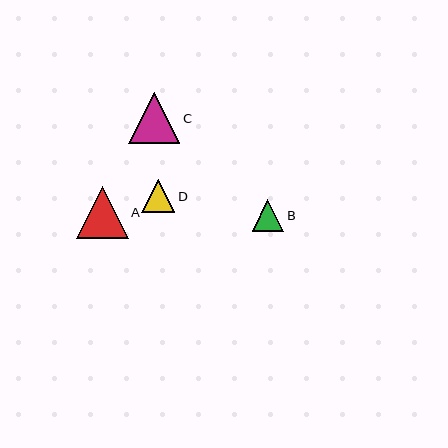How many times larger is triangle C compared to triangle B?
Triangle C is approximately 1.6 times the size of triangle B.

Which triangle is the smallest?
Triangle B is the smallest with a size of approximately 32 pixels.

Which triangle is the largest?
Triangle A is the largest with a size of approximately 52 pixels.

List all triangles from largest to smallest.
From largest to smallest: A, C, D, B.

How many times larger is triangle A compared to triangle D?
Triangle A is approximately 1.6 times the size of triangle D.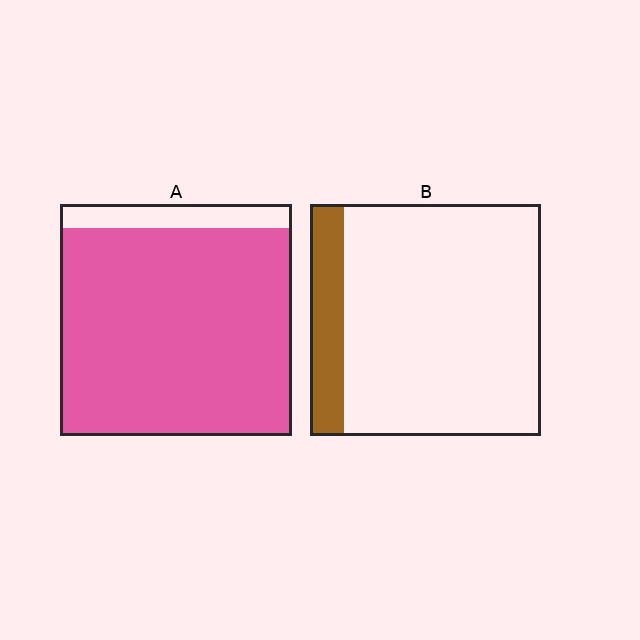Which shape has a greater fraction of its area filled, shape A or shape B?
Shape A.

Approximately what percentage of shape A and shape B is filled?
A is approximately 90% and B is approximately 15%.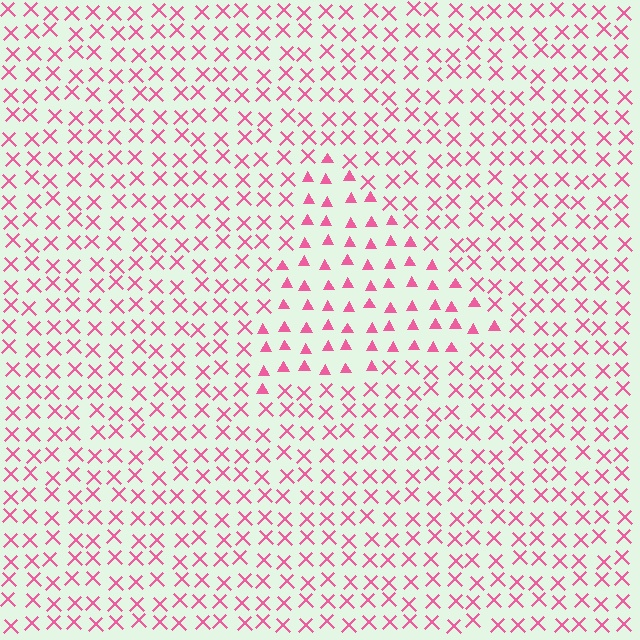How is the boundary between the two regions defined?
The boundary is defined by a change in element shape: triangles inside vs. X marks outside. All elements share the same color and spacing.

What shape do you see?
I see a triangle.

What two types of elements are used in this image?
The image uses triangles inside the triangle region and X marks outside it.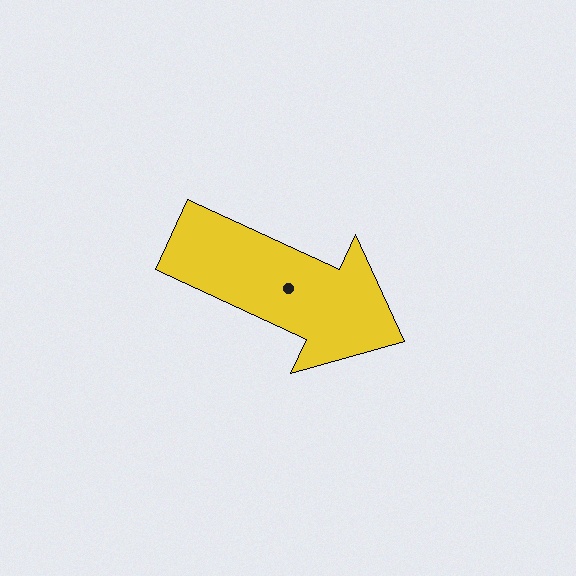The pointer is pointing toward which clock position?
Roughly 4 o'clock.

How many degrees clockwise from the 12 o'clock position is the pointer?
Approximately 115 degrees.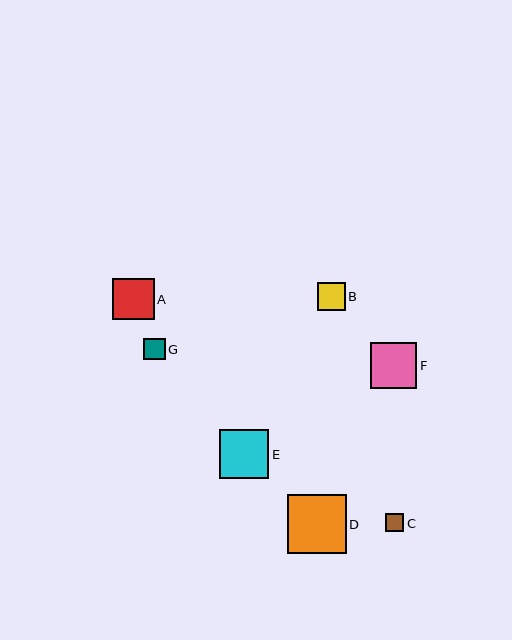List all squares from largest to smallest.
From largest to smallest: D, E, F, A, B, G, C.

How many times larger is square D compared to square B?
Square D is approximately 2.1 times the size of square B.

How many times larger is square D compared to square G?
Square D is approximately 2.7 times the size of square G.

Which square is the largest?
Square D is the largest with a size of approximately 59 pixels.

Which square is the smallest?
Square C is the smallest with a size of approximately 18 pixels.